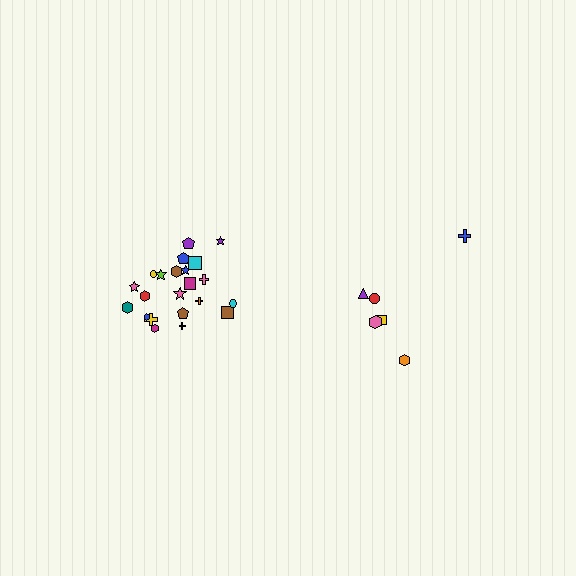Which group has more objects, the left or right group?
The left group.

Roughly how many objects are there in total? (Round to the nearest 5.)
Roughly 30 objects in total.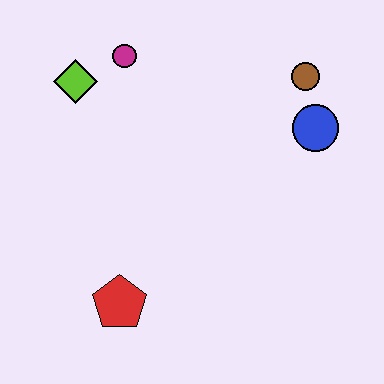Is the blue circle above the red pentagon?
Yes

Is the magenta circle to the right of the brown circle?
No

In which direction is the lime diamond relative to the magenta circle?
The lime diamond is to the left of the magenta circle.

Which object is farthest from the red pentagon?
The brown circle is farthest from the red pentagon.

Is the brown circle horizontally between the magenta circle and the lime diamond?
No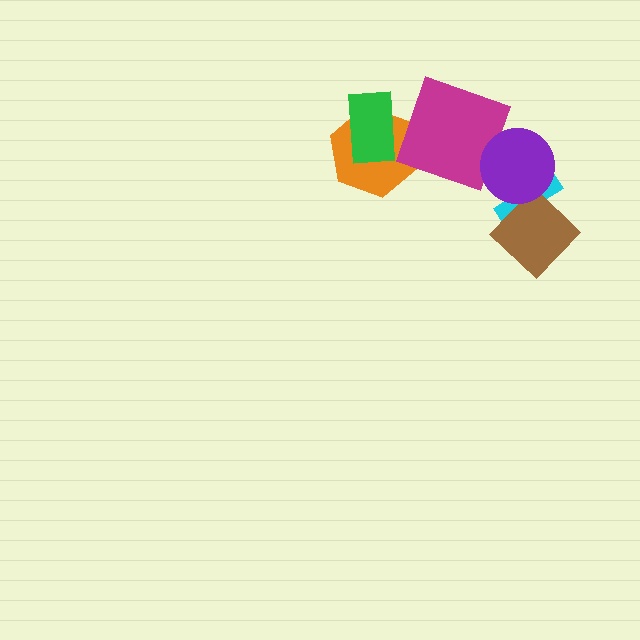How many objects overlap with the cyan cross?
2 objects overlap with the cyan cross.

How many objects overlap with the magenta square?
2 objects overlap with the magenta square.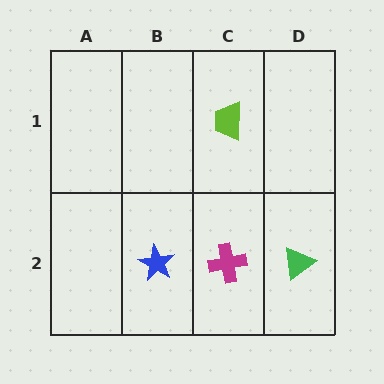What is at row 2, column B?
A blue star.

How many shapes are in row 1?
1 shape.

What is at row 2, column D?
A green triangle.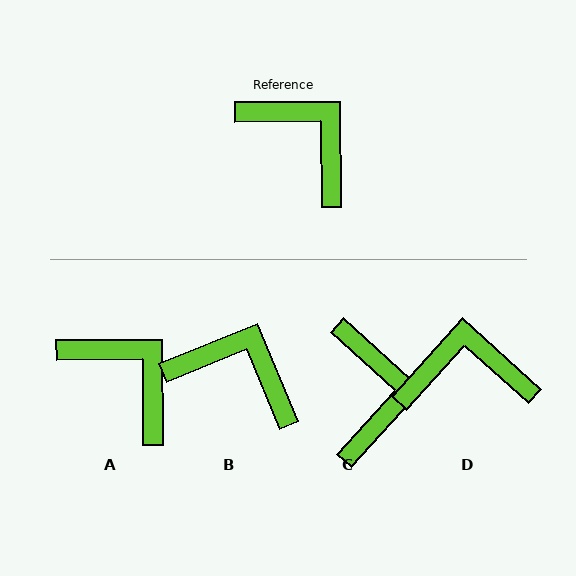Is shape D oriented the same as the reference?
No, it is off by about 47 degrees.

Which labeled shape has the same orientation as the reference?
A.